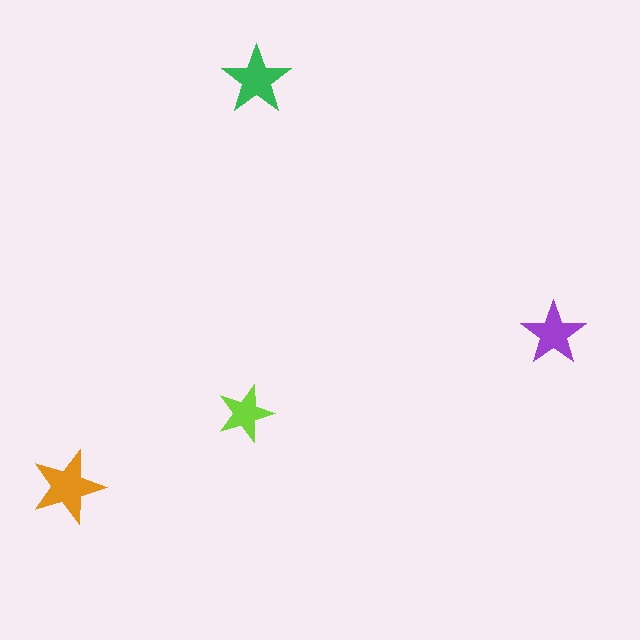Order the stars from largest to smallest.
the orange one, the green one, the purple one, the lime one.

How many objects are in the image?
There are 4 objects in the image.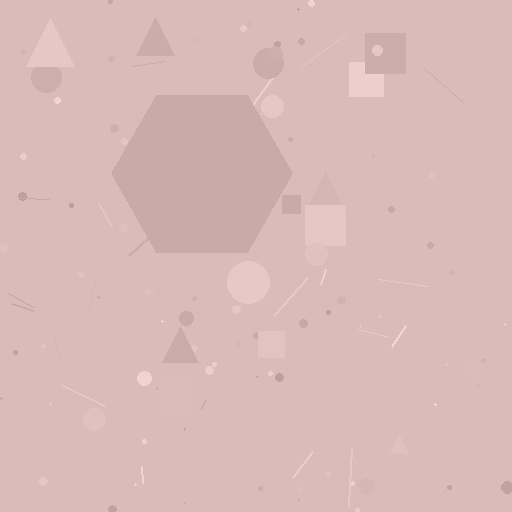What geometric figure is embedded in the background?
A hexagon is embedded in the background.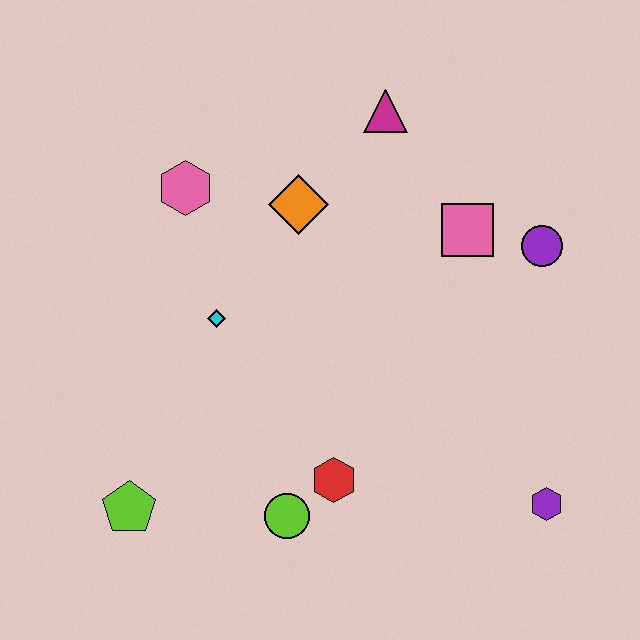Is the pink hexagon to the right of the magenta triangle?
No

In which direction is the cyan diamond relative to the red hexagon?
The cyan diamond is above the red hexagon.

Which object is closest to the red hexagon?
The lime circle is closest to the red hexagon.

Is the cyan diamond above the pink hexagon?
No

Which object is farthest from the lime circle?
The magenta triangle is farthest from the lime circle.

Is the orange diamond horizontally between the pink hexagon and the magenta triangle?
Yes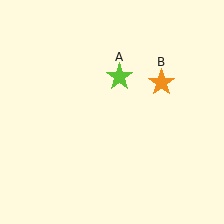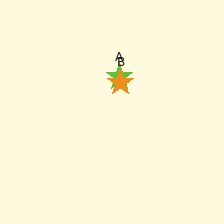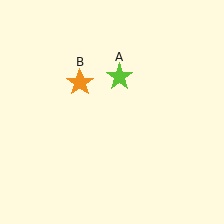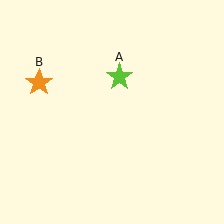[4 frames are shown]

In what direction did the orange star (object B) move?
The orange star (object B) moved left.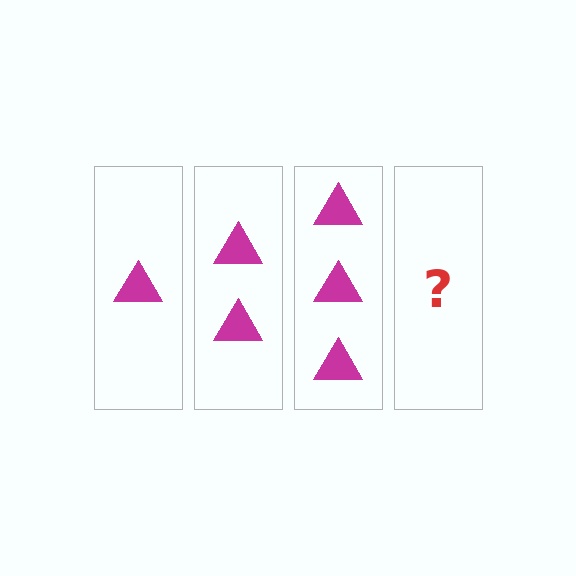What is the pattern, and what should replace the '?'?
The pattern is that each step adds one more triangle. The '?' should be 4 triangles.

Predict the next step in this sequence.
The next step is 4 triangles.